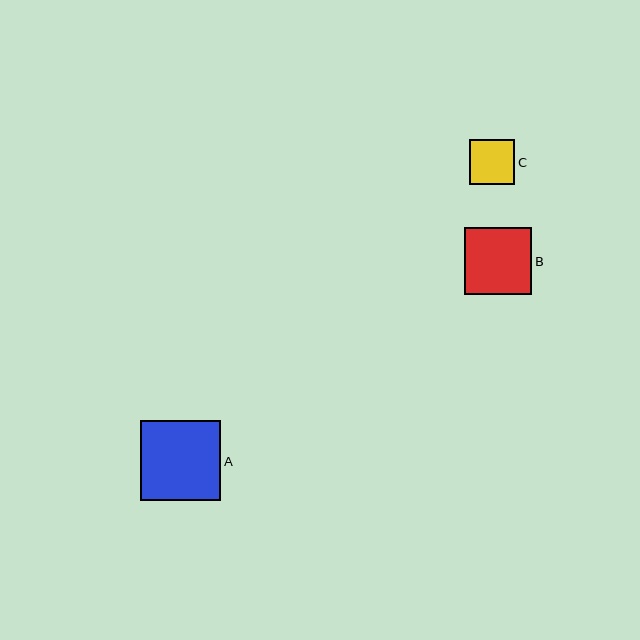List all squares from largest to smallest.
From largest to smallest: A, B, C.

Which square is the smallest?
Square C is the smallest with a size of approximately 45 pixels.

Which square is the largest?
Square A is the largest with a size of approximately 80 pixels.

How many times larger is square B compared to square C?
Square B is approximately 1.5 times the size of square C.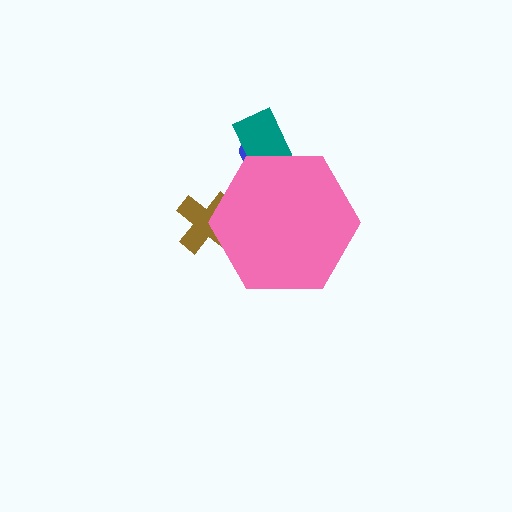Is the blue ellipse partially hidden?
Yes, the blue ellipse is partially hidden behind the pink hexagon.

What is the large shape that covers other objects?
A pink hexagon.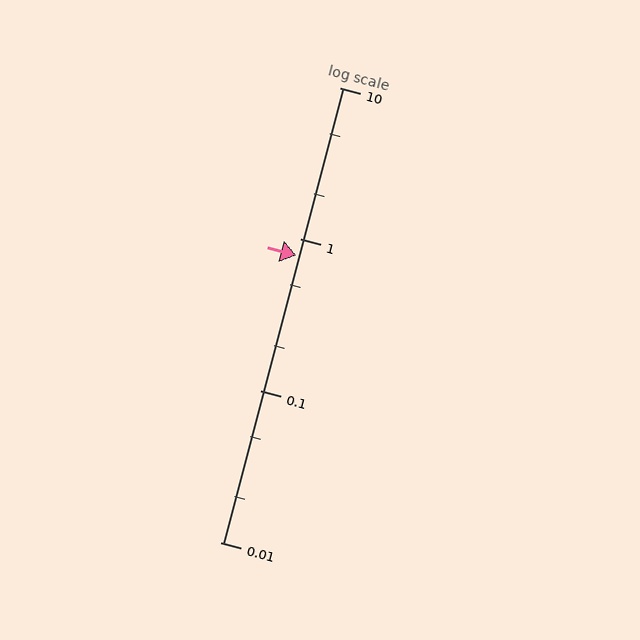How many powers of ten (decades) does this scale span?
The scale spans 3 decades, from 0.01 to 10.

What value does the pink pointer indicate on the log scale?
The pointer indicates approximately 0.78.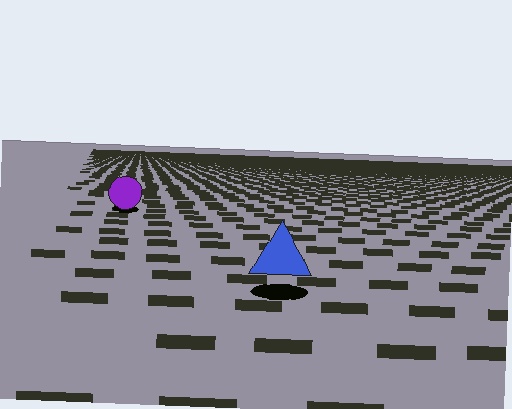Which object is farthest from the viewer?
The purple circle is farthest from the viewer. It appears smaller and the ground texture around it is denser.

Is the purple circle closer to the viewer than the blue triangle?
No. The blue triangle is closer — you can tell from the texture gradient: the ground texture is coarser near it.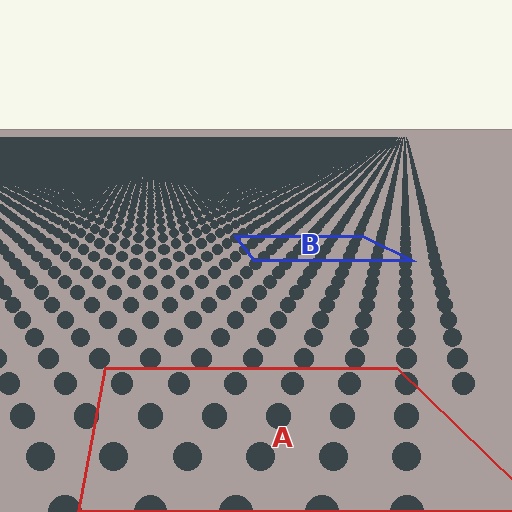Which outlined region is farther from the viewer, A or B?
Region B is farther from the viewer — the texture elements inside it appear smaller and more densely packed.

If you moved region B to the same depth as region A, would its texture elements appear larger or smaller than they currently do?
They would appear larger. At a closer depth, the same texture elements are projected at a bigger on-screen size.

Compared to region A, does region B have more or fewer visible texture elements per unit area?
Region B has more texture elements per unit area — they are packed more densely because it is farther away.